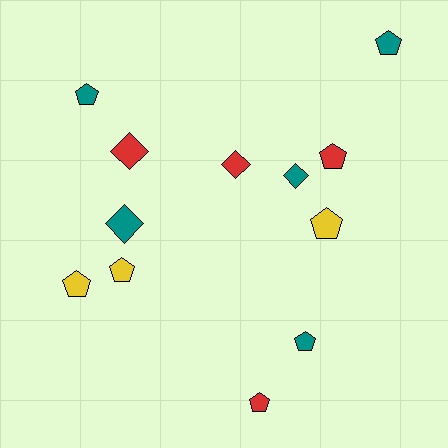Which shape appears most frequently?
Pentagon, with 8 objects.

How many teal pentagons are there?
There are 3 teal pentagons.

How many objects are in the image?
There are 12 objects.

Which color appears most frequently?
Teal, with 5 objects.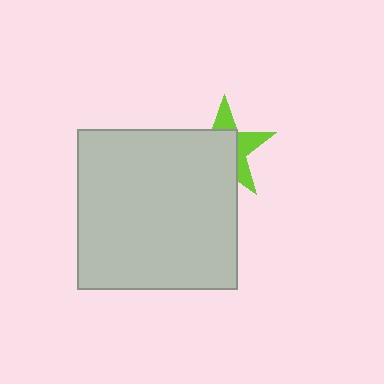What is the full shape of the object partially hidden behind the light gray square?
The partially hidden object is a lime star.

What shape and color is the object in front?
The object in front is a light gray square.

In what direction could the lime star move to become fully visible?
The lime star could move toward the upper-right. That would shift it out from behind the light gray square entirely.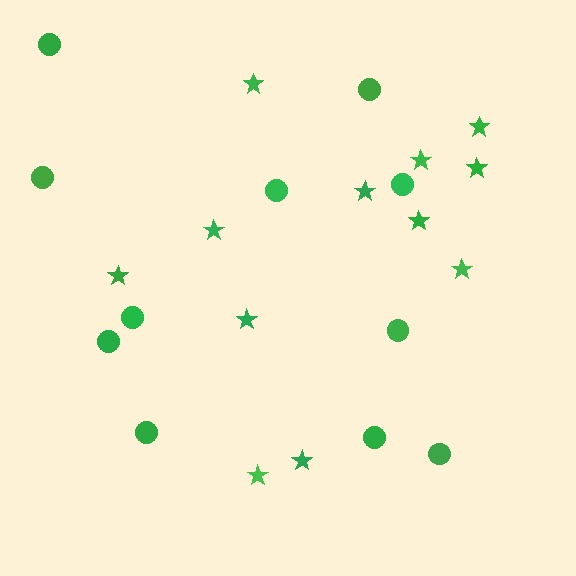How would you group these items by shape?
There are 2 groups: one group of stars (12) and one group of circles (11).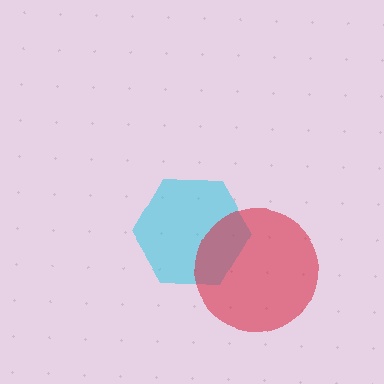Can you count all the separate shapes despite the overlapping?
Yes, there are 2 separate shapes.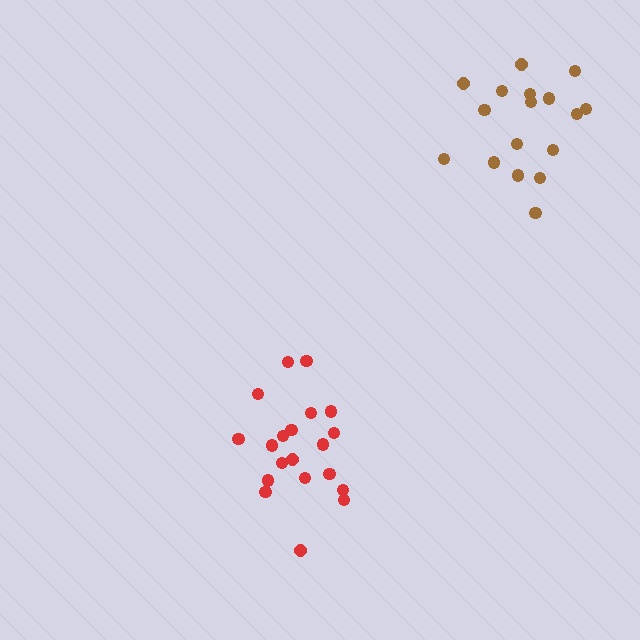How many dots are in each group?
Group 1: 20 dots, Group 2: 17 dots (37 total).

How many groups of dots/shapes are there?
There are 2 groups.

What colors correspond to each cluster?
The clusters are colored: red, brown.